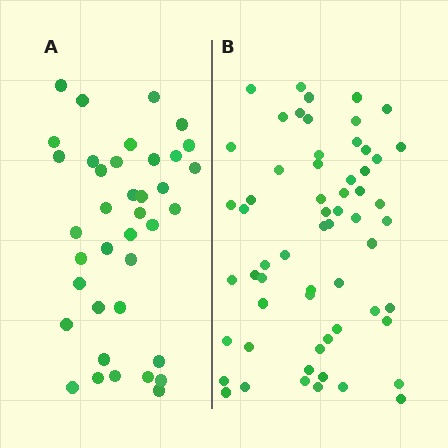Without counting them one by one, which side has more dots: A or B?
Region B (the right region) has more dots.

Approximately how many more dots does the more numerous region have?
Region B has approximately 20 more dots than region A.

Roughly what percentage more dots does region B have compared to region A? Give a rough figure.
About 60% more.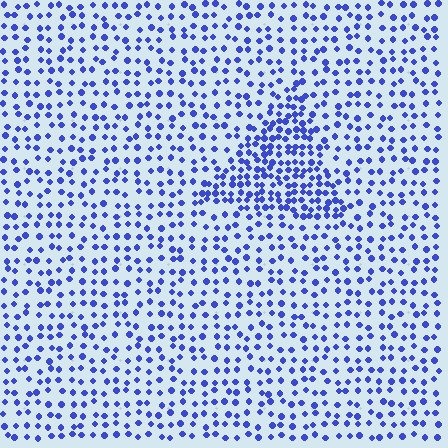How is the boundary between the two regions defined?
The boundary is defined by a change in element density (approximately 2.0x ratio). All elements are the same color, size, and shape.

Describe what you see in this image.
The image contains small blue elements arranged at two different densities. A triangle-shaped region is visible where the elements are more densely packed than the surrounding area.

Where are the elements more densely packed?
The elements are more densely packed inside the triangle boundary.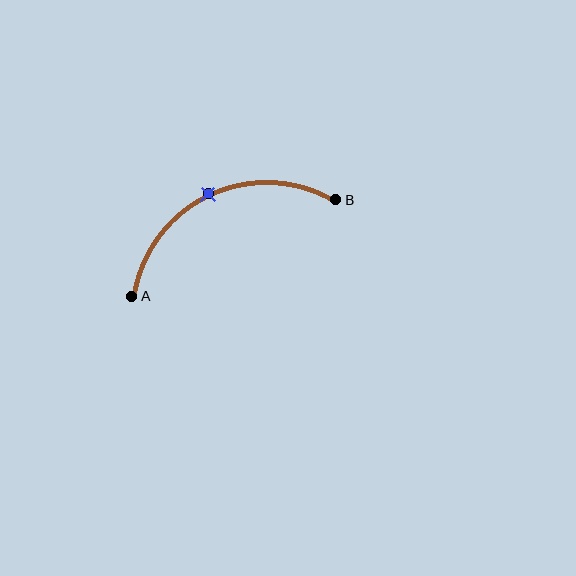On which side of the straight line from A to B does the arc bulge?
The arc bulges above the straight line connecting A and B.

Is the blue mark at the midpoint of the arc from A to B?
Yes. The blue mark lies on the arc at equal arc-length from both A and B — it is the arc midpoint.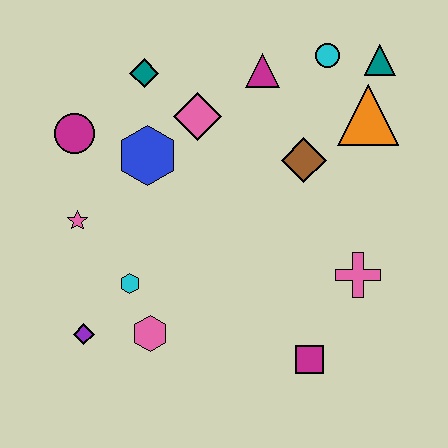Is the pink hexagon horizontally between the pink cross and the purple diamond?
Yes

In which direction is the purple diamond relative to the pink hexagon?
The purple diamond is to the left of the pink hexagon.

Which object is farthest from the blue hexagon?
The magenta square is farthest from the blue hexagon.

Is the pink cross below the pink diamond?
Yes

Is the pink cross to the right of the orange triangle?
No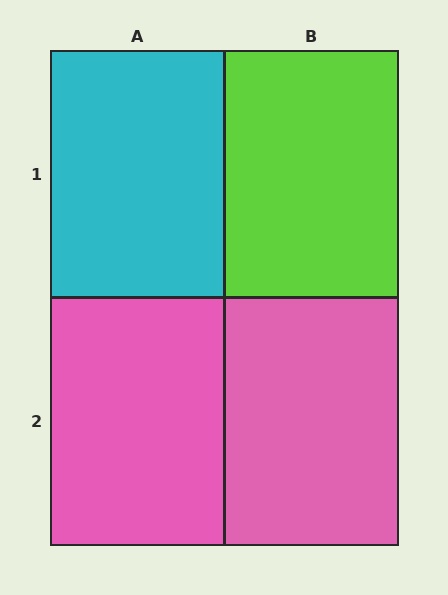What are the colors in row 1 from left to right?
Cyan, lime.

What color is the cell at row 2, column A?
Pink.